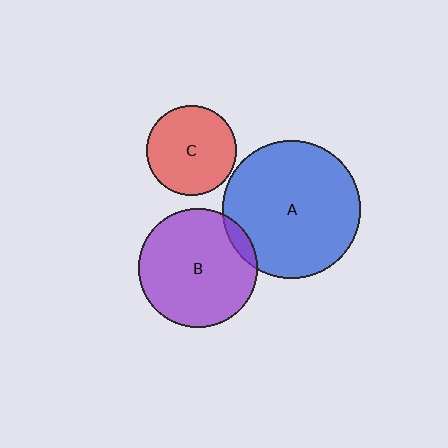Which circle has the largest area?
Circle A (blue).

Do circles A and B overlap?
Yes.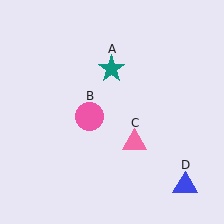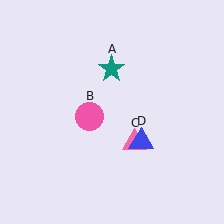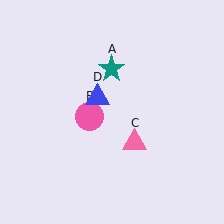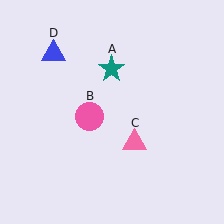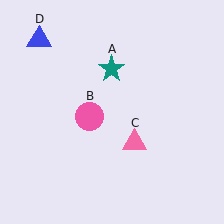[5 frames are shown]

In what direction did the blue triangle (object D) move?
The blue triangle (object D) moved up and to the left.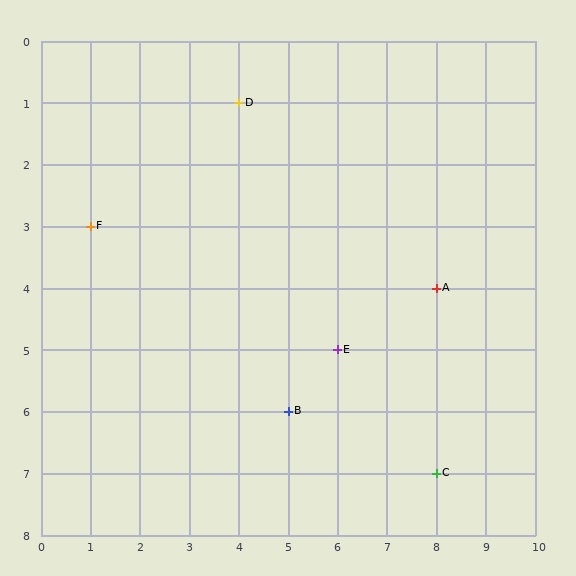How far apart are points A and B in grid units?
Points A and B are 3 columns and 2 rows apart (about 3.6 grid units diagonally).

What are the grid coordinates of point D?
Point D is at grid coordinates (4, 1).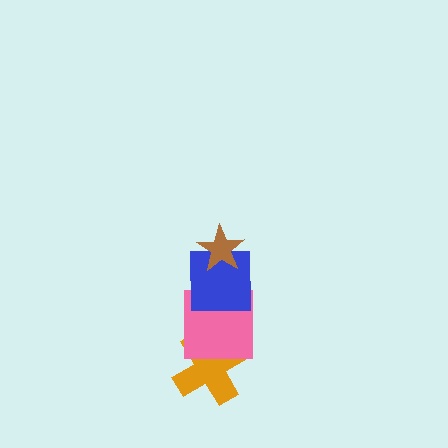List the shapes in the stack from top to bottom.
From top to bottom: the brown star, the blue square, the pink square, the orange cross.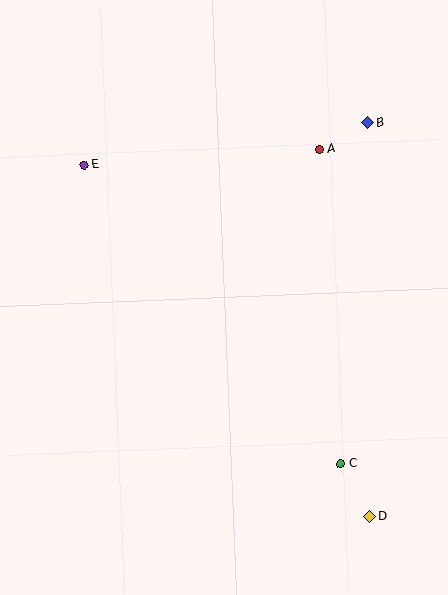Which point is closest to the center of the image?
Point A at (319, 149) is closest to the center.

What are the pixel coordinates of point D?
Point D is at (370, 516).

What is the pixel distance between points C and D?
The distance between C and D is 60 pixels.